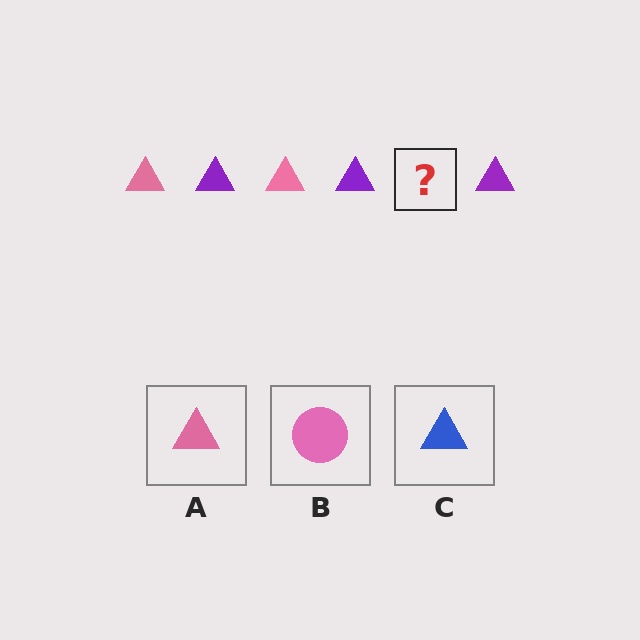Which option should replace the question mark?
Option A.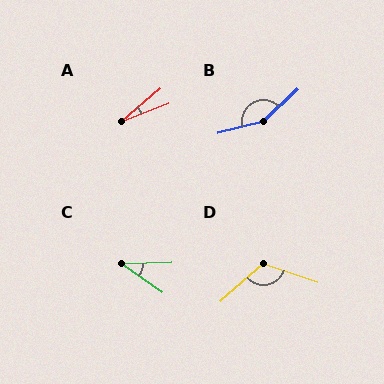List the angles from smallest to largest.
A (19°), C (37°), D (120°), B (150°).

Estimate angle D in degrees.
Approximately 120 degrees.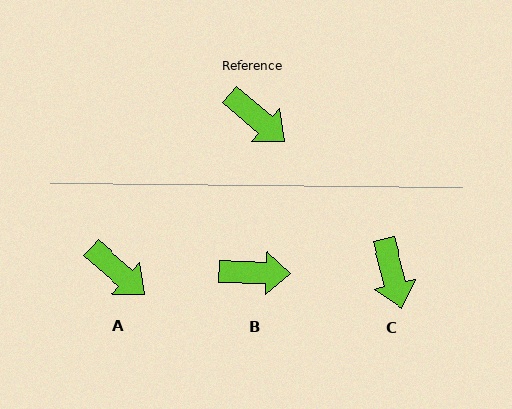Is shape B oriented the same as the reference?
No, it is off by about 39 degrees.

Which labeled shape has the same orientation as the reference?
A.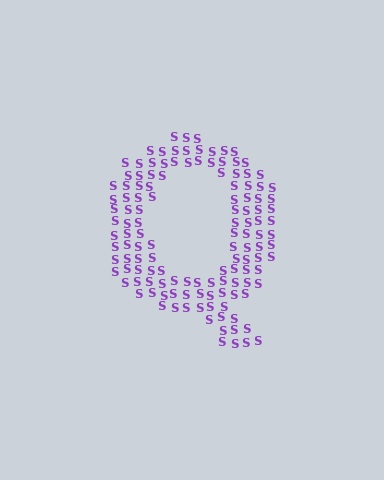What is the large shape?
The large shape is the letter Q.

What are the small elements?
The small elements are letter S's.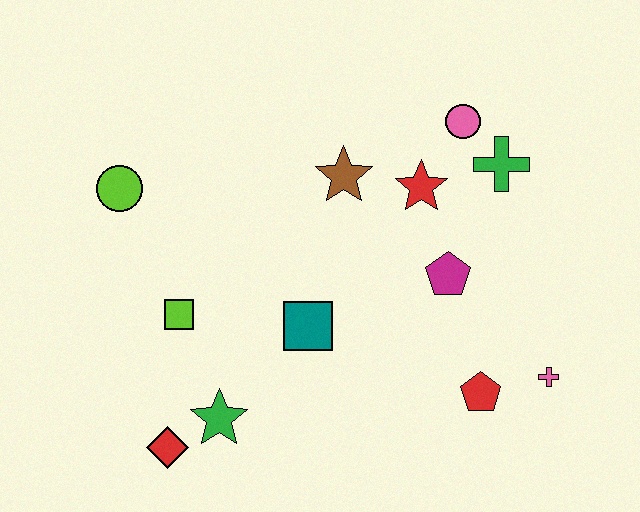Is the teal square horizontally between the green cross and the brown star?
No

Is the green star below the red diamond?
No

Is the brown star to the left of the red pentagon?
Yes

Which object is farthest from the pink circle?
The red diamond is farthest from the pink circle.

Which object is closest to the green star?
The red diamond is closest to the green star.